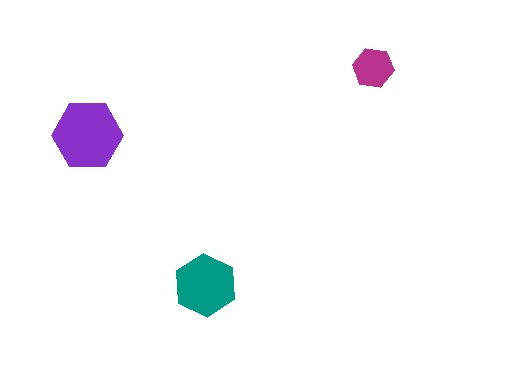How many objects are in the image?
There are 3 objects in the image.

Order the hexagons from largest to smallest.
the purple one, the teal one, the magenta one.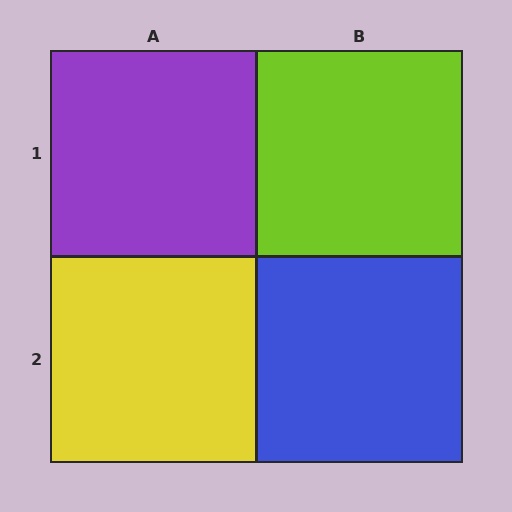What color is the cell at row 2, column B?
Blue.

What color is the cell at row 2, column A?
Yellow.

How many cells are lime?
1 cell is lime.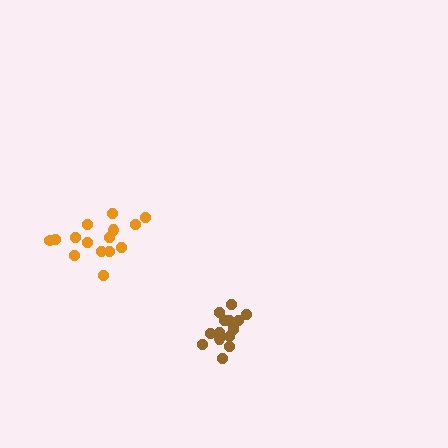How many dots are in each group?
Group 1: 15 dots, Group 2: 15 dots (30 total).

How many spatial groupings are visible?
There are 2 spatial groupings.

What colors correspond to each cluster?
The clusters are colored: brown, orange.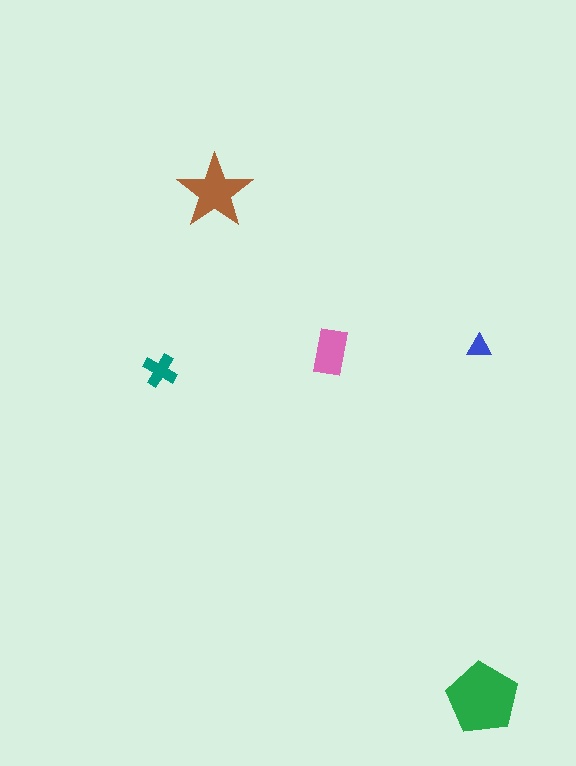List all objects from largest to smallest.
The green pentagon, the brown star, the pink rectangle, the teal cross, the blue triangle.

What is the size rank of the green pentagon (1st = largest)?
1st.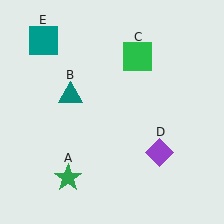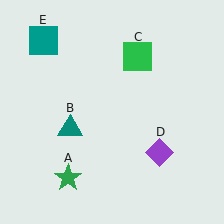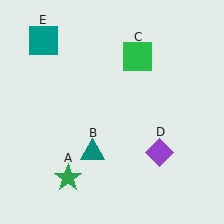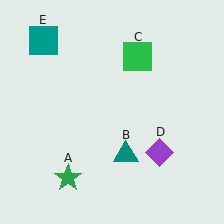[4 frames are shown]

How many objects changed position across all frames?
1 object changed position: teal triangle (object B).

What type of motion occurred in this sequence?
The teal triangle (object B) rotated counterclockwise around the center of the scene.